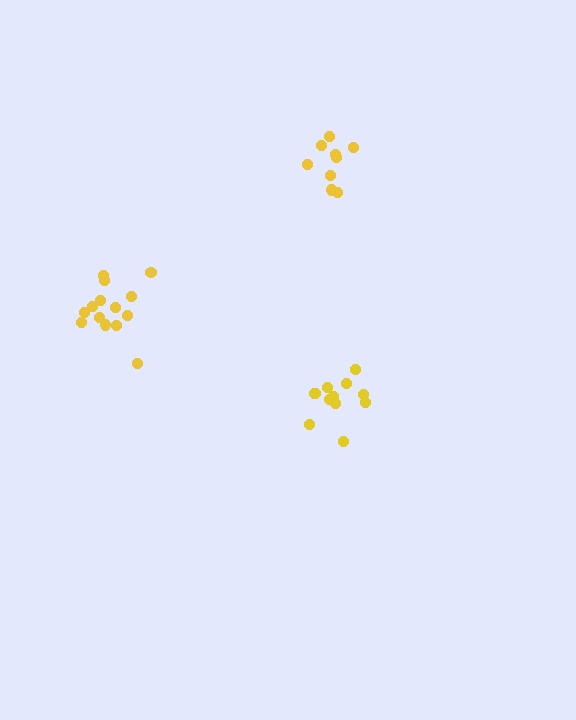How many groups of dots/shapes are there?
There are 3 groups.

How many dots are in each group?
Group 1: 9 dots, Group 2: 14 dots, Group 3: 12 dots (35 total).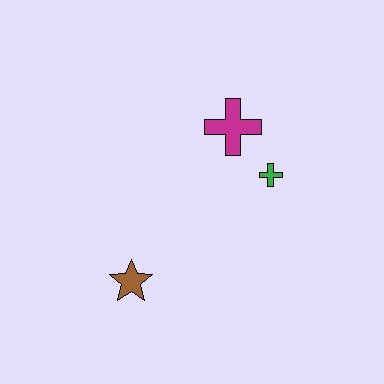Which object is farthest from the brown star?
The magenta cross is farthest from the brown star.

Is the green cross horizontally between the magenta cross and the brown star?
No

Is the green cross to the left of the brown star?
No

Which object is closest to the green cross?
The magenta cross is closest to the green cross.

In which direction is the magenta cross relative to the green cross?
The magenta cross is above the green cross.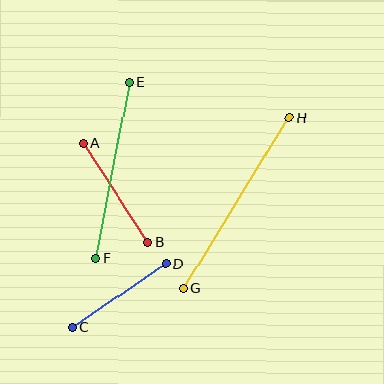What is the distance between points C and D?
The distance is approximately 113 pixels.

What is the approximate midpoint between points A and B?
The midpoint is at approximately (115, 193) pixels.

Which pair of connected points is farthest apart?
Points G and H are farthest apart.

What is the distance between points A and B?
The distance is approximately 117 pixels.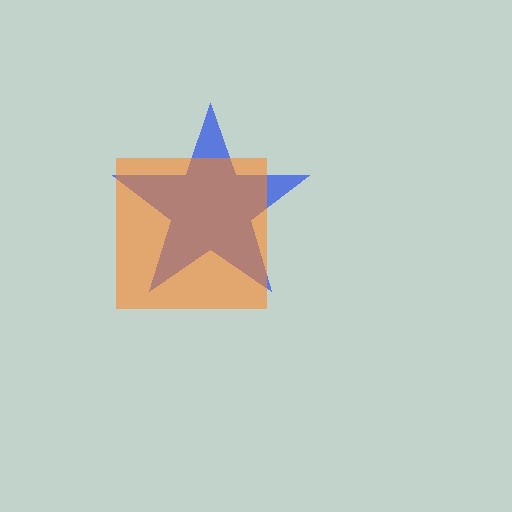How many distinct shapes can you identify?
There are 2 distinct shapes: a blue star, an orange square.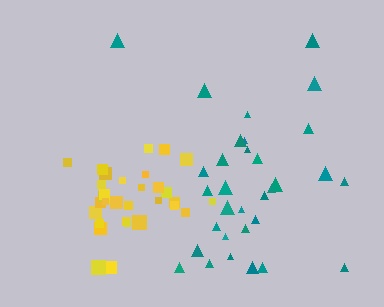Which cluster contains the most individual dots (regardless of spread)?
Yellow (32).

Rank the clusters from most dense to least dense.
yellow, teal.